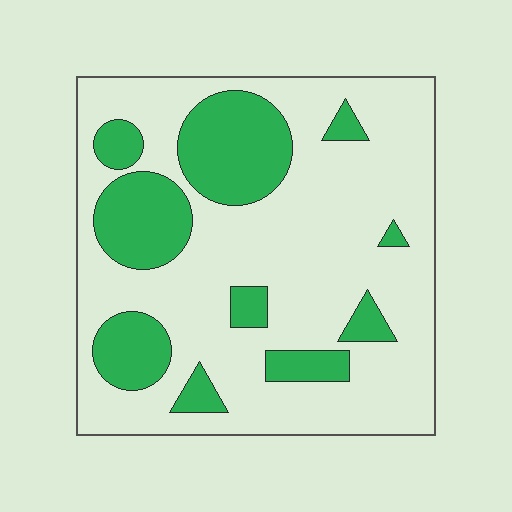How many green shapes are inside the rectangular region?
10.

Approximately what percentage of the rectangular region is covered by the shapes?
Approximately 25%.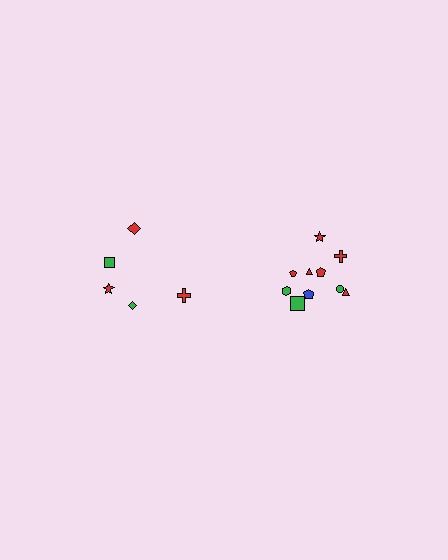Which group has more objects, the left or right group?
The right group.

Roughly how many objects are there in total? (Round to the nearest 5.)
Roughly 15 objects in total.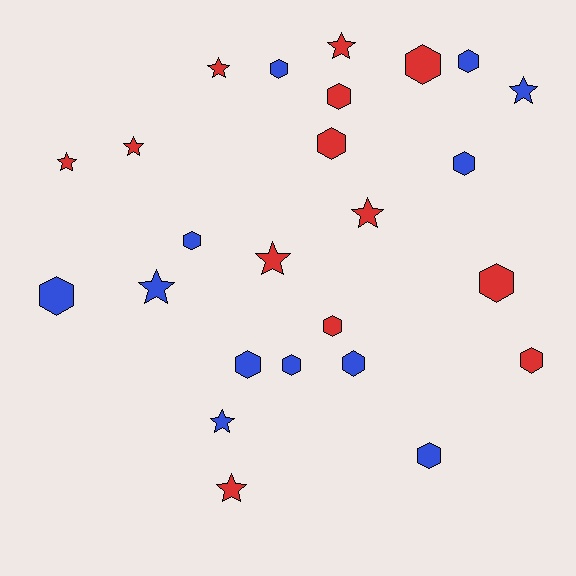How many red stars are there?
There are 7 red stars.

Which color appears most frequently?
Red, with 13 objects.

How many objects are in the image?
There are 25 objects.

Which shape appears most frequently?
Hexagon, with 15 objects.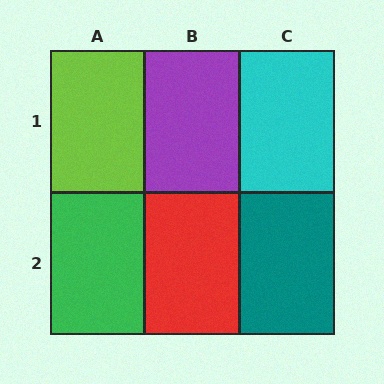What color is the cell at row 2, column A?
Green.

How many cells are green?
1 cell is green.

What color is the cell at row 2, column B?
Red.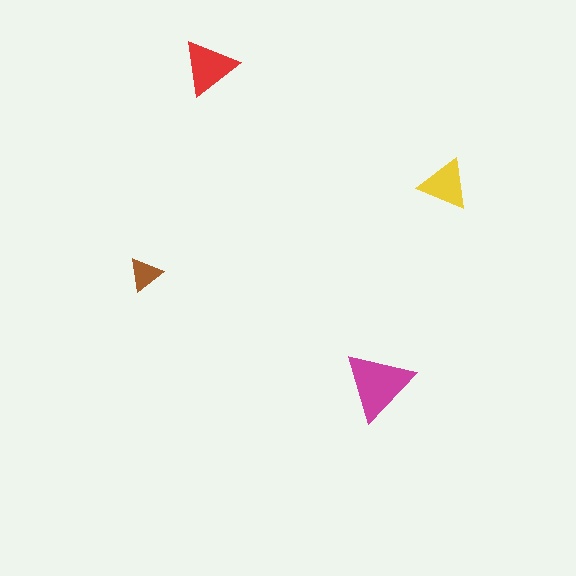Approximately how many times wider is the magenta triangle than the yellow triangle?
About 1.5 times wider.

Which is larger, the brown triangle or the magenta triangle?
The magenta one.